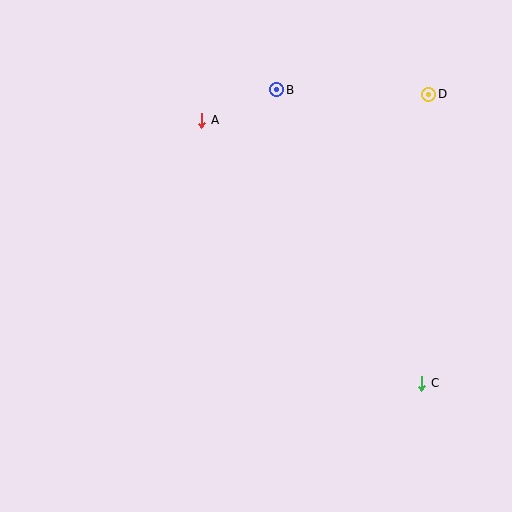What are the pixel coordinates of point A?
Point A is at (202, 120).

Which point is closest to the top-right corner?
Point D is closest to the top-right corner.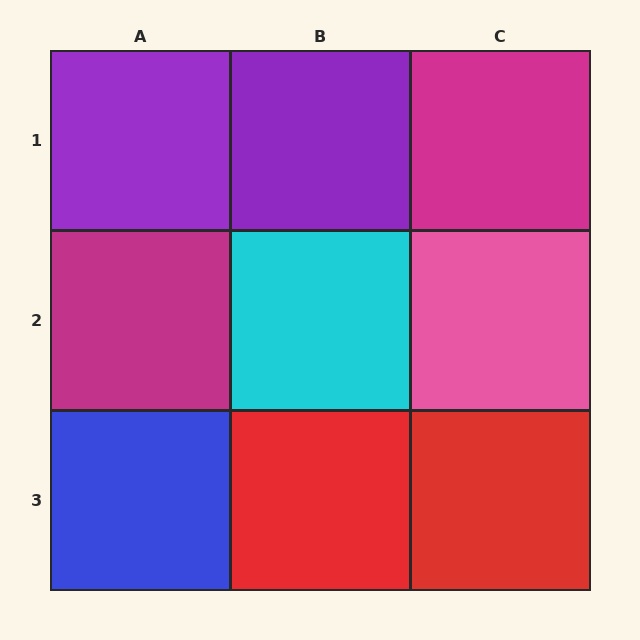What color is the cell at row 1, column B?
Purple.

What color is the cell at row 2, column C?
Pink.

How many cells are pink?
1 cell is pink.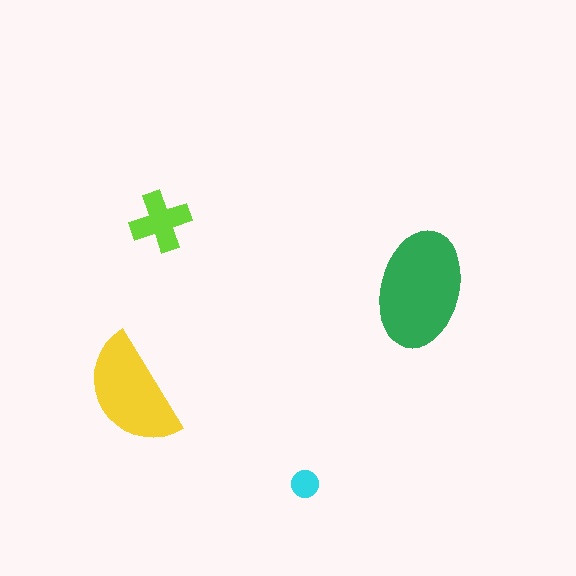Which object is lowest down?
The cyan circle is bottommost.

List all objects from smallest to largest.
The cyan circle, the lime cross, the yellow semicircle, the green ellipse.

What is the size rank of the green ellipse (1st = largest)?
1st.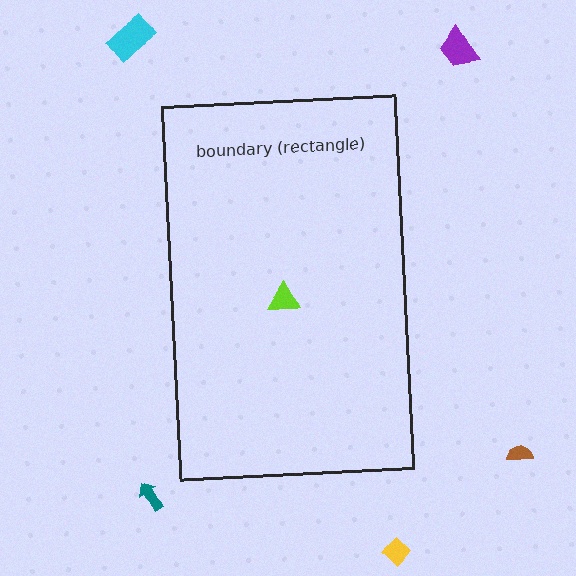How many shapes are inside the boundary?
1 inside, 5 outside.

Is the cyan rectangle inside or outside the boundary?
Outside.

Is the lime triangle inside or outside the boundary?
Inside.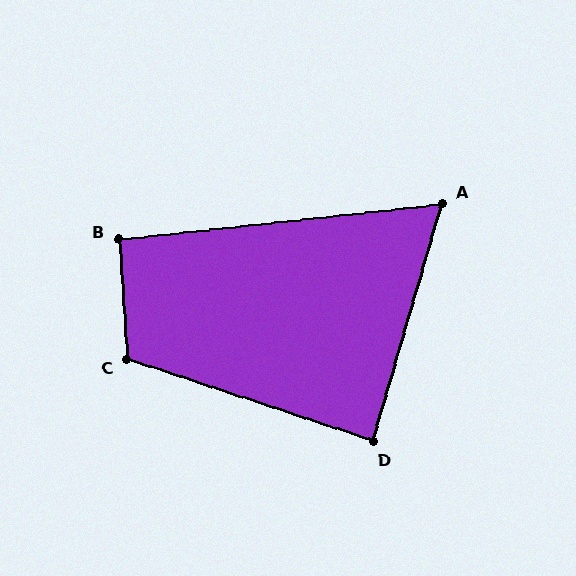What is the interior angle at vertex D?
Approximately 88 degrees (approximately right).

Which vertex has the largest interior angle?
C, at approximately 112 degrees.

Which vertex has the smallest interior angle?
A, at approximately 68 degrees.